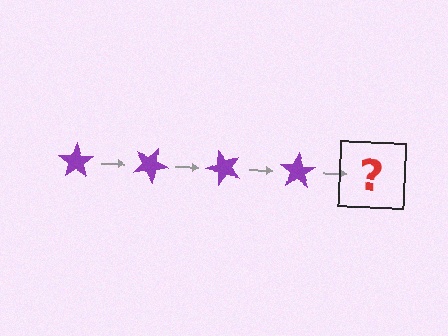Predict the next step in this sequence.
The next step is a purple star rotated 100 degrees.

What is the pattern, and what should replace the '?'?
The pattern is that the star rotates 25 degrees each step. The '?' should be a purple star rotated 100 degrees.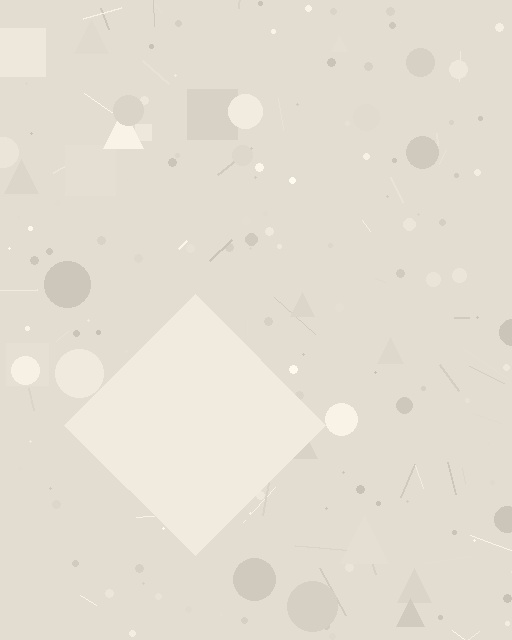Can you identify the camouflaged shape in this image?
The camouflaged shape is a diamond.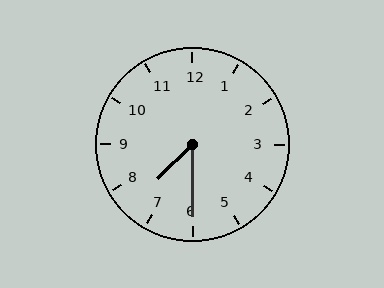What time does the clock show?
7:30.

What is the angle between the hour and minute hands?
Approximately 45 degrees.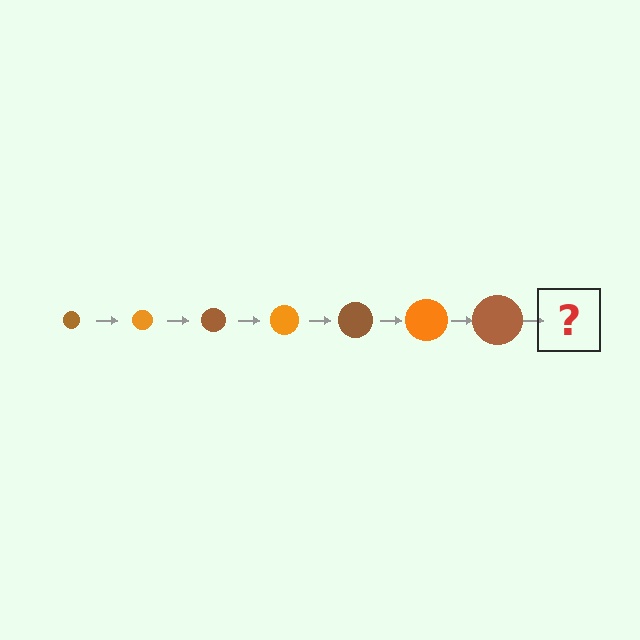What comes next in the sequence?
The next element should be an orange circle, larger than the previous one.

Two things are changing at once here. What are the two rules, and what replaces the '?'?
The two rules are that the circle grows larger each step and the color cycles through brown and orange. The '?' should be an orange circle, larger than the previous one.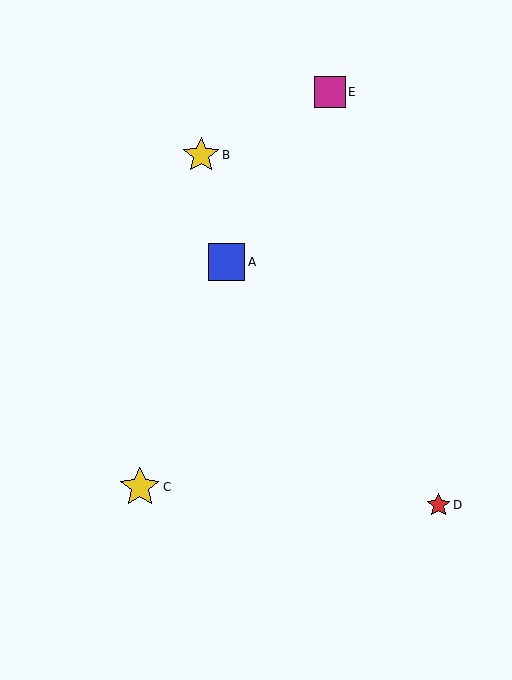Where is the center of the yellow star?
The center of the yellow star is at (201, 155).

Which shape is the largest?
The yellow star (labeled C) is the largest.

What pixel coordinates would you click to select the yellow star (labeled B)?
Click at (201, 155) to select the yellow star B.